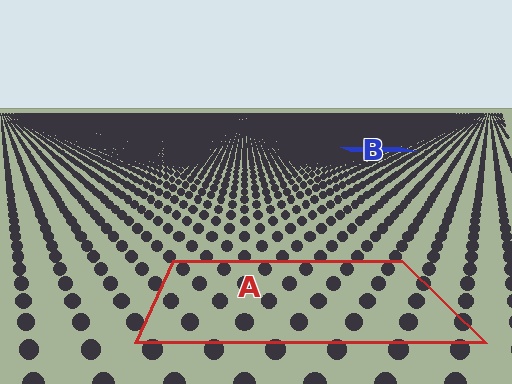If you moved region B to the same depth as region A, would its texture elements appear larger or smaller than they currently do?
They would appear larger. At a closer depth, the same texture elements are projected at a bigger on-screen size.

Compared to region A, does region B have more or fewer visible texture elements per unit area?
Region B has more texture elements per unit area — they are packed more densely because it is farther away.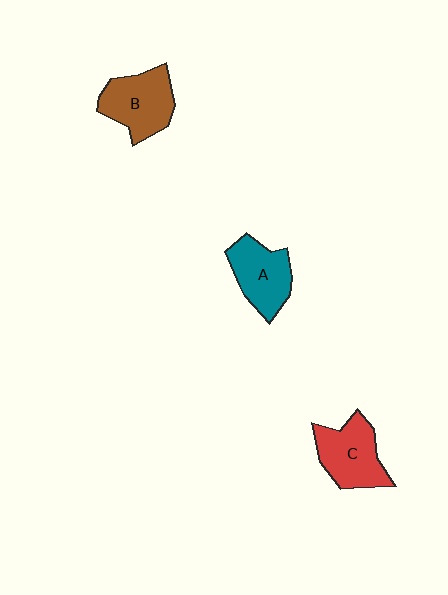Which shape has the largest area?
Shape B (brown).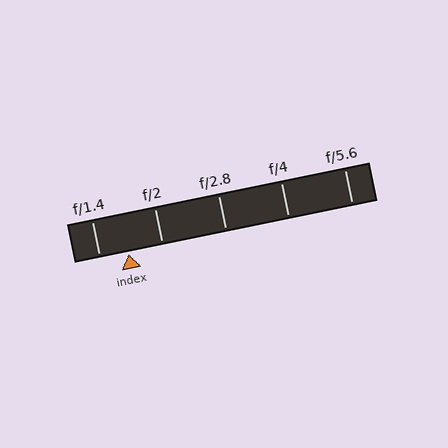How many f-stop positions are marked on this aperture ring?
There are 5 f-stop positions marked.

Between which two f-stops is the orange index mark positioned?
The index mark is between f/1.4 and f/2.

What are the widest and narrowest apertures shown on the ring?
The widest aperture shown is f/1.4 and the narrowest is f/5.6.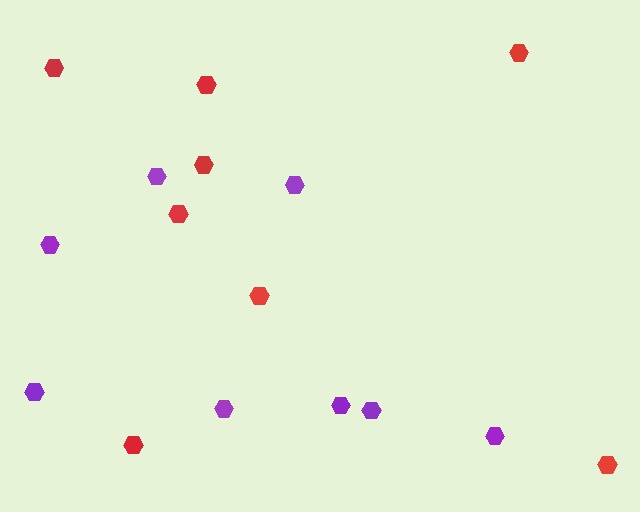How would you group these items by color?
There are 2 groups: one group of purple hexagons (8) and one group of red hexagons (8).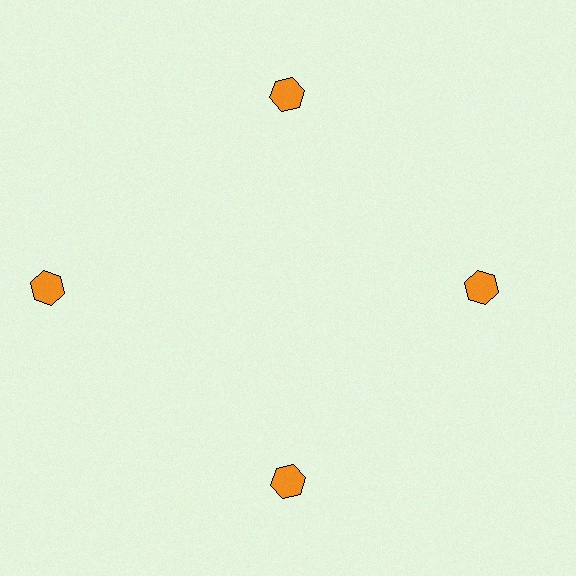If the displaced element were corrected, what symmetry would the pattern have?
It would have 4-fold rotational symmetry — the pattern would map onto itself every 90 degrees.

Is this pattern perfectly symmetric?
No. The 4 orange hexagons are arranged in a ring, but one element near the 9 o'clock position is pushed outward from the center, breaking the 4-fold rotational symmetry.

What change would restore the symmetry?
The symmetry would be restored by moving it inward, back onto the ring so that all 4 hexagons sit at equal angles and equal distance from the center.